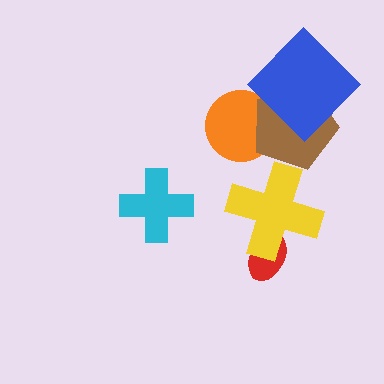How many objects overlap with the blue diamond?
1 object overlaps with the blue diamond.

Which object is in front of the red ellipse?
The yellow cross is in front of the red ellipse.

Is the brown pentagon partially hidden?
Yes, it is partially covered by another shape.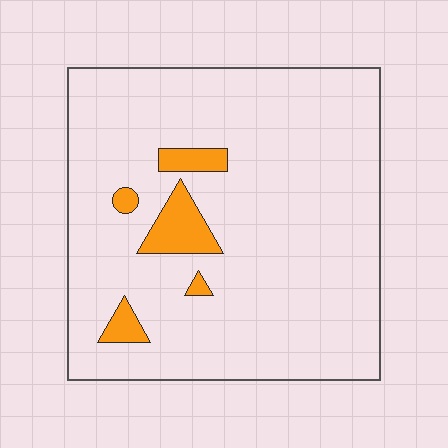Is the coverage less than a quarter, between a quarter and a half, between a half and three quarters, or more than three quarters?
Less than a quarter.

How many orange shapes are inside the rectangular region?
5.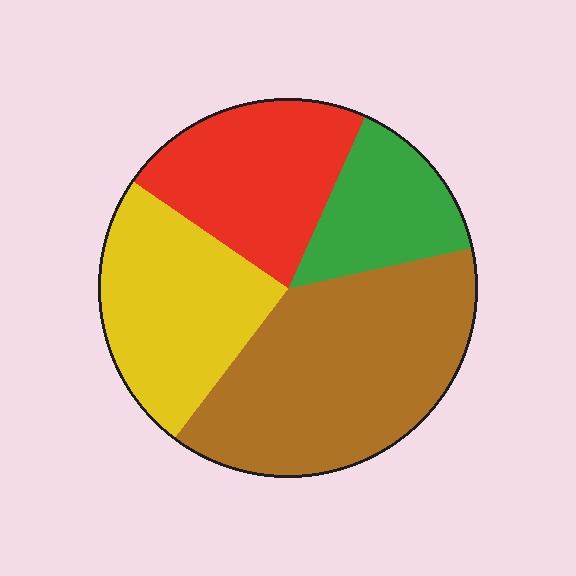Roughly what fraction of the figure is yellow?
Yellow takes up about one quarter (1/4) of the figure.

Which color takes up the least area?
Green, at roughly 15%.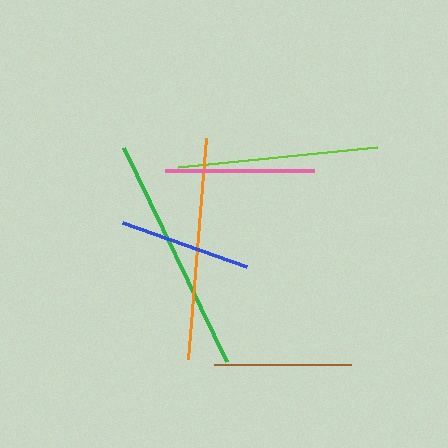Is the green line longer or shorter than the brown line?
The green line is longer than the brown line.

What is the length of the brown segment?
The brown segment is approximately 137 pixels long.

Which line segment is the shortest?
The blue line is the shortest at approximately 132 pixels.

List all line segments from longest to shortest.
From longest to shortest: green, orange, lime, pink, brown, blue.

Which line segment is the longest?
The green line is the longest at approximately 238 pixels.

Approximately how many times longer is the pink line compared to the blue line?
The pink line is approximately 1.1 times the length of the blue line.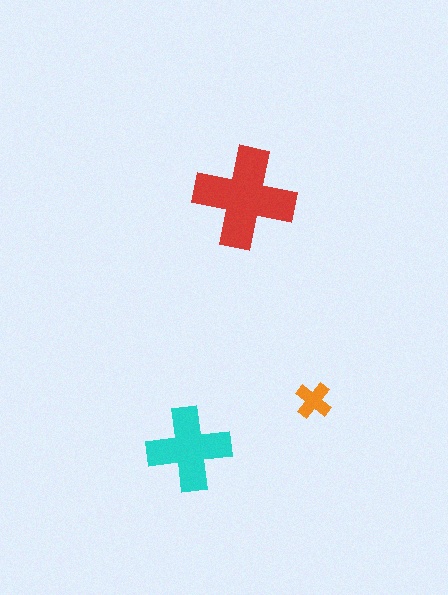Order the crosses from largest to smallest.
the red one, the cyan one, the orange one.